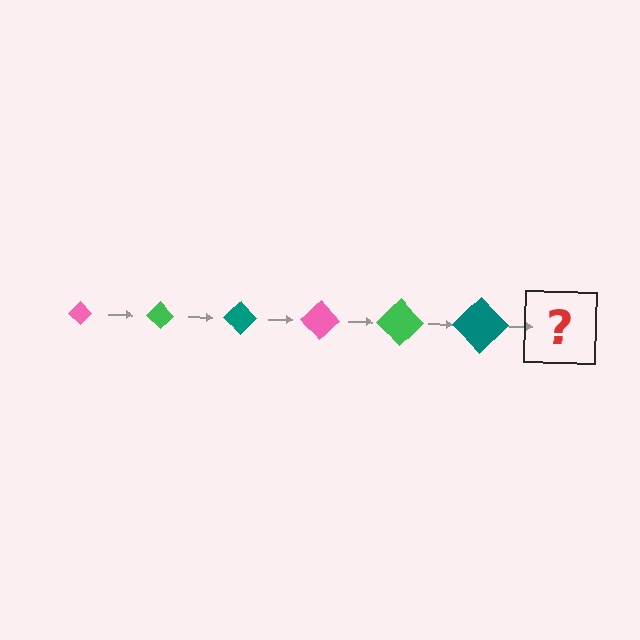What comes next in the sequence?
The next element should be a pink diamond, larger than the previous one.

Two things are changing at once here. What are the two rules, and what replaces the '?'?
The two rules are that the diamond grows larger each step and the color cycles through pink, green, and teal. The '?' should be a pink diamond, larger than the previous one.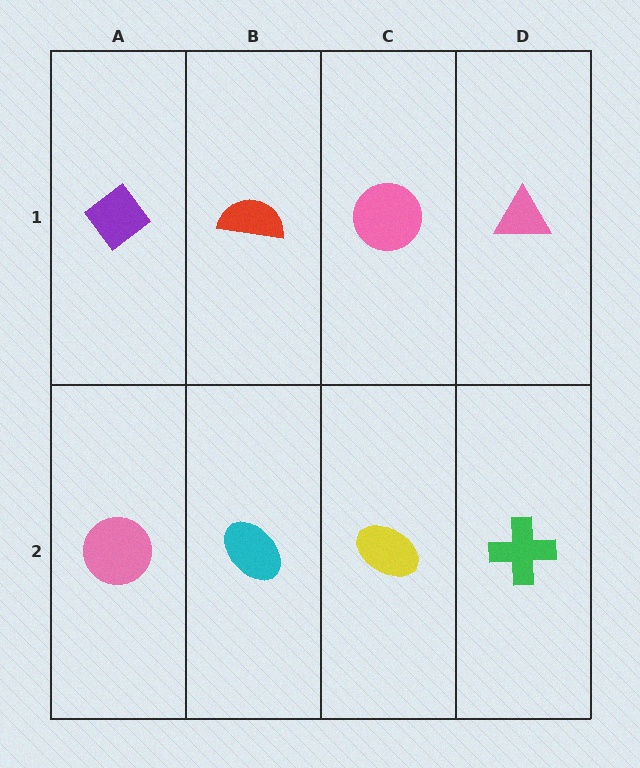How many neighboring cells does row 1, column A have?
2.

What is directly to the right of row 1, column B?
A pink circle.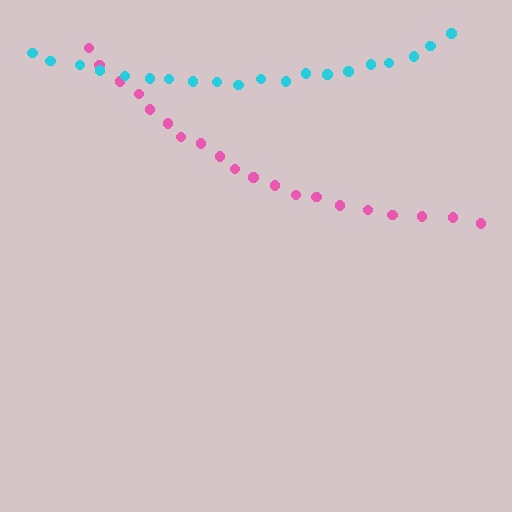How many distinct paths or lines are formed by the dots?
There are 2 distinct paths.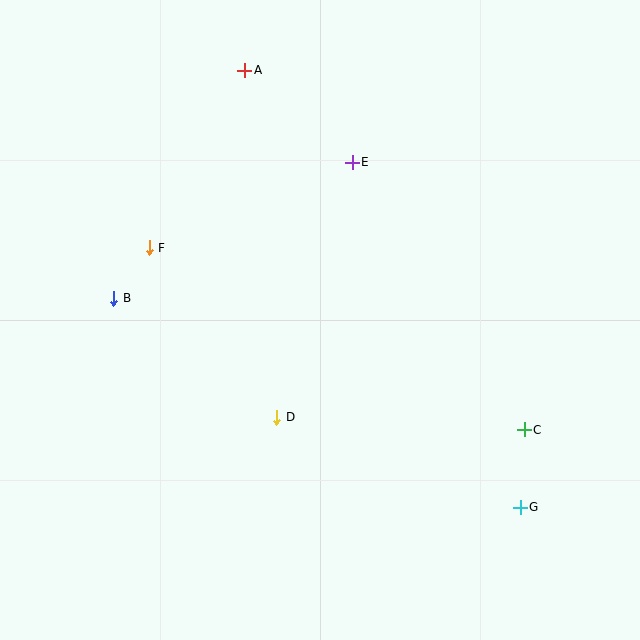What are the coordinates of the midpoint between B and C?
The midpoint between B and C is at (319, 364).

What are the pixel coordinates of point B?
Point B is at (114, 298).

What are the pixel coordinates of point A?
Point A is at (245, 70).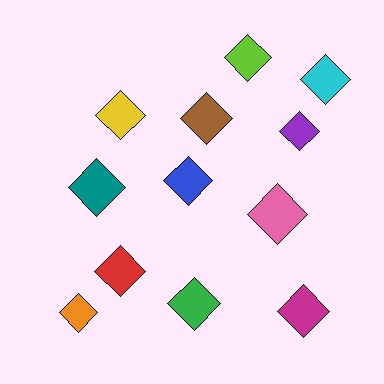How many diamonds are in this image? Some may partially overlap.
There are 12 diamonds.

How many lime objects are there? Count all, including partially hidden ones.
There is 1 lime object.